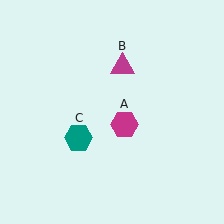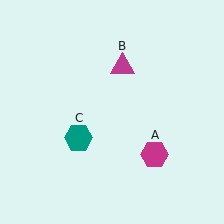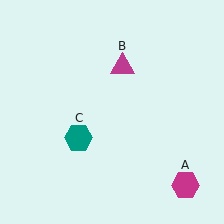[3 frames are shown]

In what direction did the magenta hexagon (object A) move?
The magenta hexagon (object A) moved down and to the right.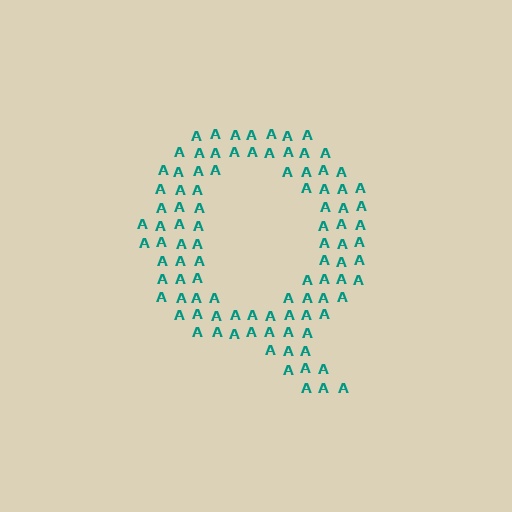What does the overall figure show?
The overall figure shows the letter Q.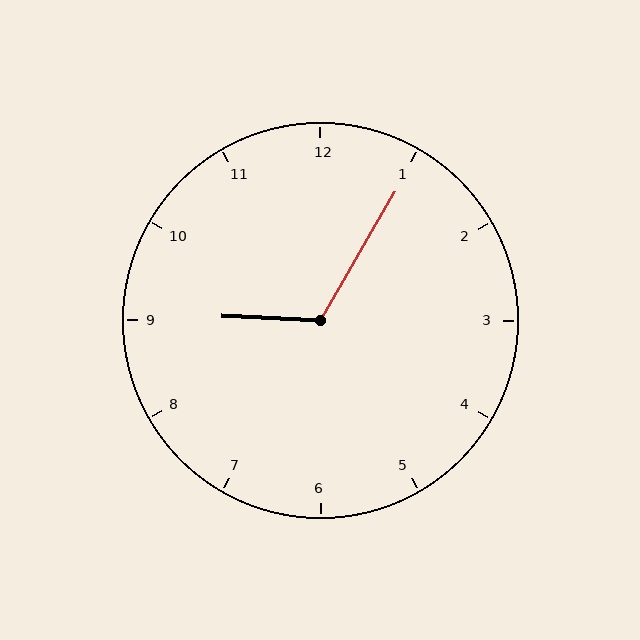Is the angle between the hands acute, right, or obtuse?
It is obtuse.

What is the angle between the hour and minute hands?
Approximately 118 degrees.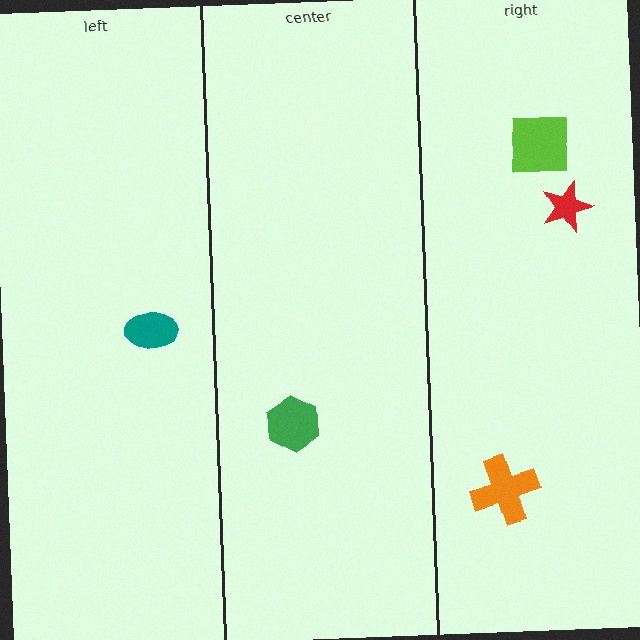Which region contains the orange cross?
The right region.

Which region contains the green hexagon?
The center region.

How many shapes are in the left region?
1.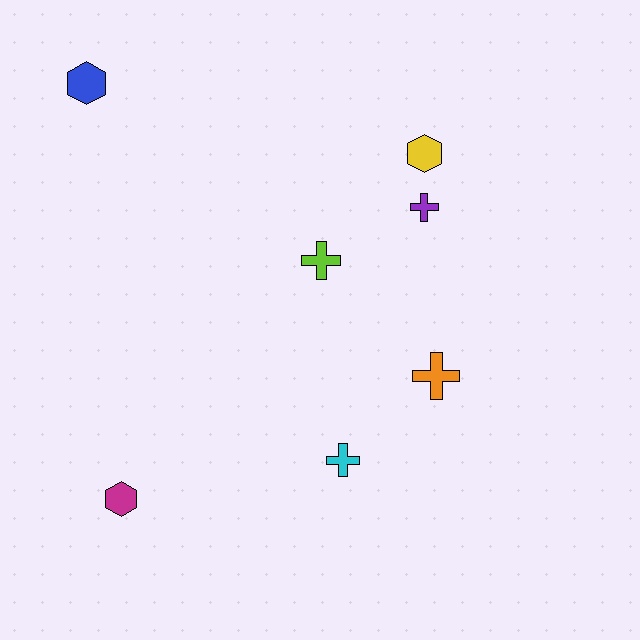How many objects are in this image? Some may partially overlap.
There are 7 objects.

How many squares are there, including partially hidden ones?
There are no squares.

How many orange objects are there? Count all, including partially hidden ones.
There is 1 orange object.